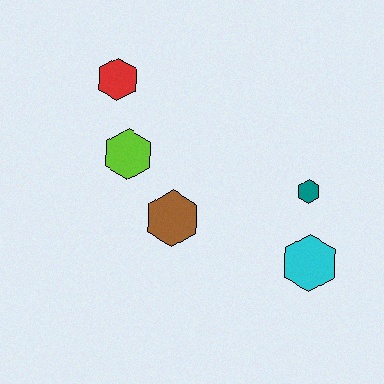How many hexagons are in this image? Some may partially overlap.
There are 5 hexagons.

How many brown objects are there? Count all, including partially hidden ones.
There is 1 brown object.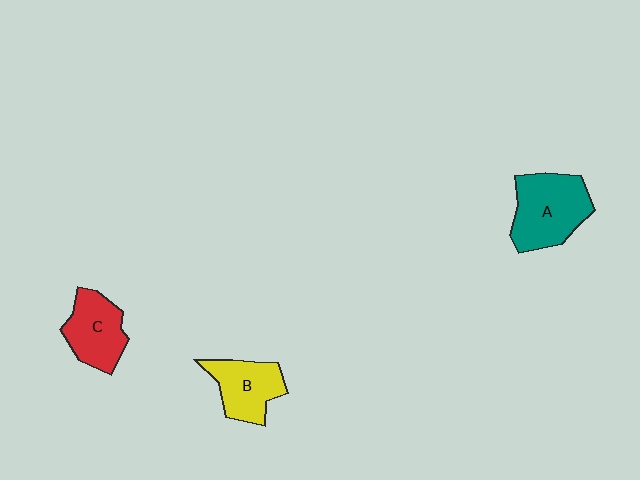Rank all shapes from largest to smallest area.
From largest to smallest: A (teal), C (red), B (yellow).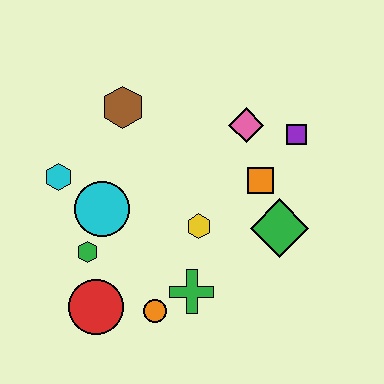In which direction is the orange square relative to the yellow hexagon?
The orange square is to the right of the yellow hexagon.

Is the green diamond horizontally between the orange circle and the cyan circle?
No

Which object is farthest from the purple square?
The red circle is farthest from the purple square.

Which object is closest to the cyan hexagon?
The cyan circle is closest to the cyan hexagon.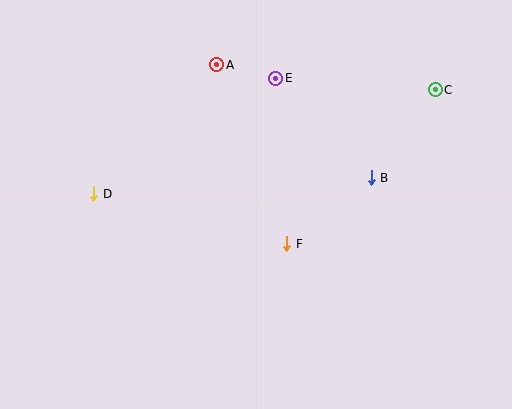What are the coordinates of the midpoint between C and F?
The midpoint between C and F is at (361, 167).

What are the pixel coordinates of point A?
Point A is at (217, 65).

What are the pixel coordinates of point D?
Point D is at (94, 194).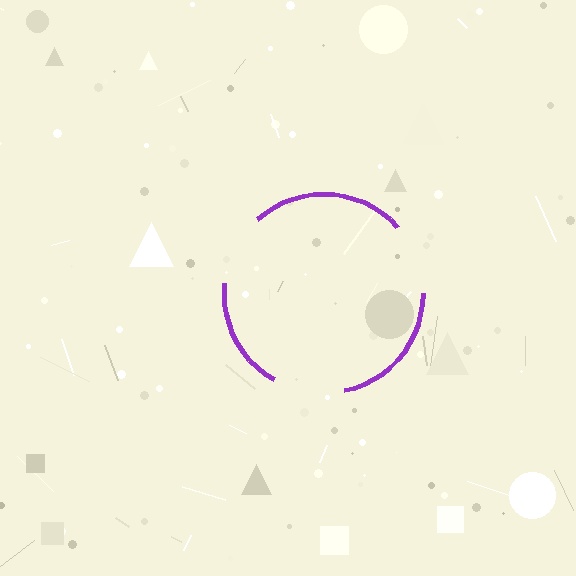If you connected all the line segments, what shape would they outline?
They would outline a circle.